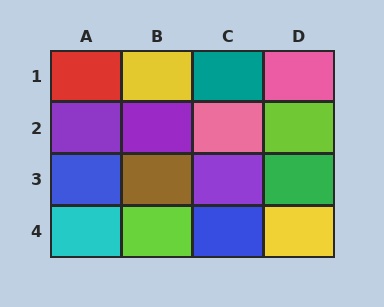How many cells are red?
1 cell is red.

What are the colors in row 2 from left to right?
Purple, purple, pink, lime.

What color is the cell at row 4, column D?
Yellow.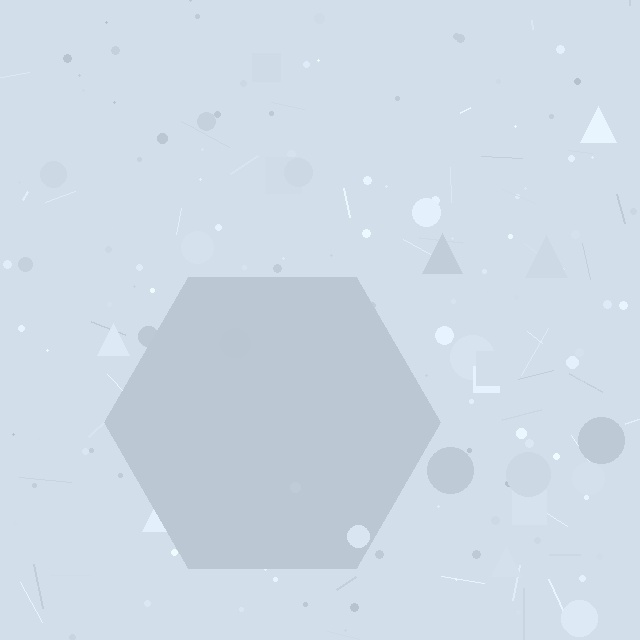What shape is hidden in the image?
A hexagon is hidden in the image.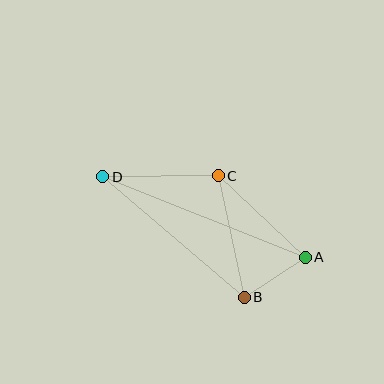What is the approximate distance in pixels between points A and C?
The distance between A and C is approximately 119 pixels.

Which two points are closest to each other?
Points A and B are closest to each other.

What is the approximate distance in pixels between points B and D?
The distance between B and D is approximately 186 pixels.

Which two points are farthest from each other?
Points A and D are farthest from each other.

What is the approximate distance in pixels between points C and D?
The distance between C and D is approximately 115 pixels.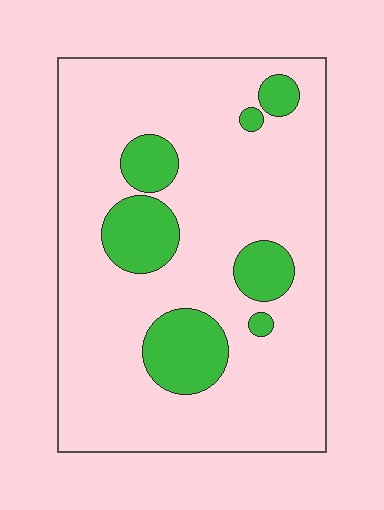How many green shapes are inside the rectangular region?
7.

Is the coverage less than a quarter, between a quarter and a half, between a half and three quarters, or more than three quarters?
Less than a quarter.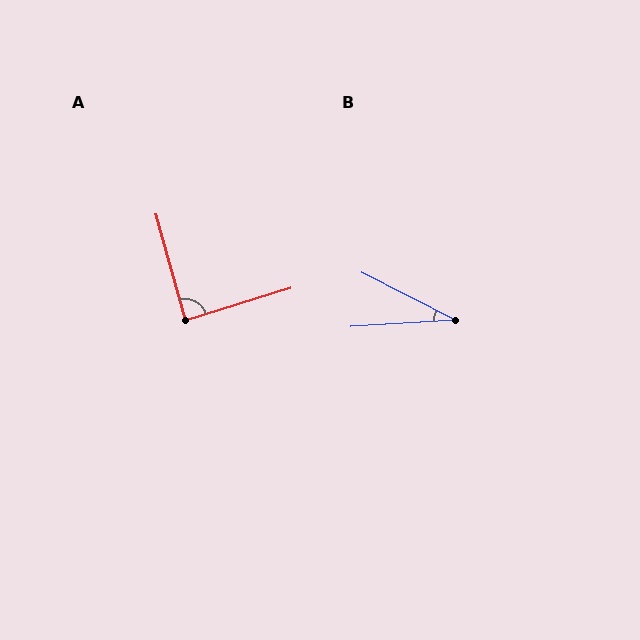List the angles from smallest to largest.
B (31°), A (88°).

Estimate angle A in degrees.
Approximately 88 degrees.